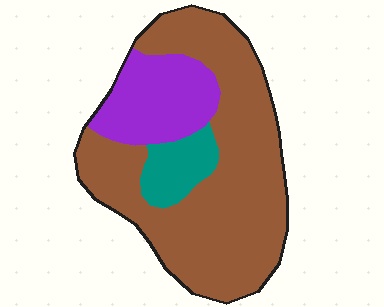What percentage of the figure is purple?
Purple covers roughly 20% of the figure.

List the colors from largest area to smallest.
From largest to smallest: brown, purple, teal.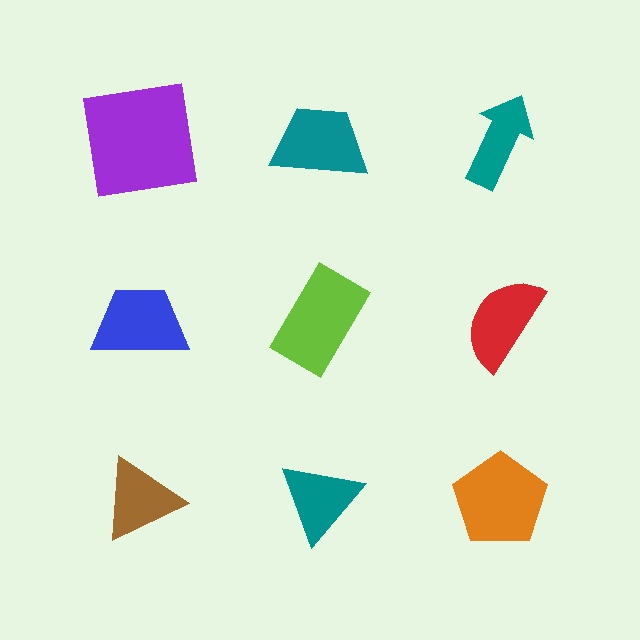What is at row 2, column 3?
A red semicircle.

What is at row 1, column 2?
A teal trapezoid.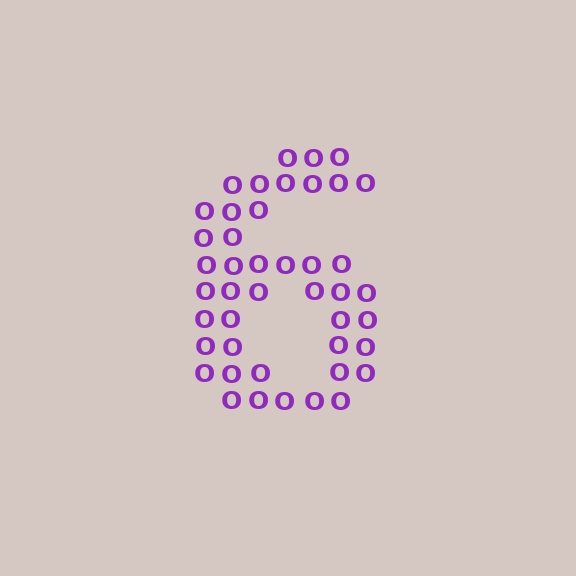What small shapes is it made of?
It is made of small letter O's.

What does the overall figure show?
The overall figure shows the digit 6.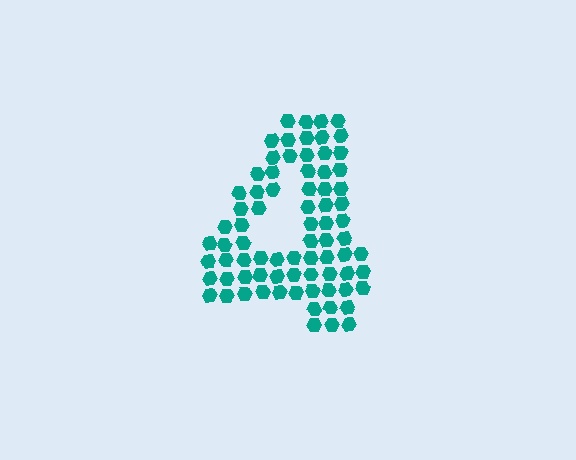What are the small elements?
The small elements are hexagons.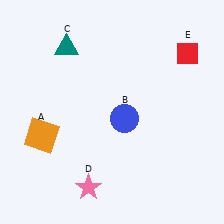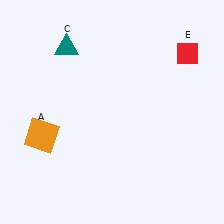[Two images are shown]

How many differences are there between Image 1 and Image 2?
There are 2 differences between the two images.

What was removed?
The pink star (D), the blue circle (B) were removed in Image 2.